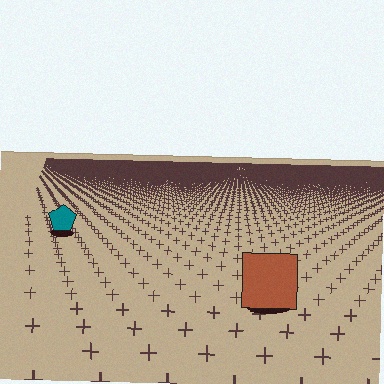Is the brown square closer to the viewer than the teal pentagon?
Yes. The brown square is closer — you can tell from the texture gradient: the ground texture is coarser near it.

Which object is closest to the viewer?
The brown square is closest. The texture marks near it are larger and more spread out.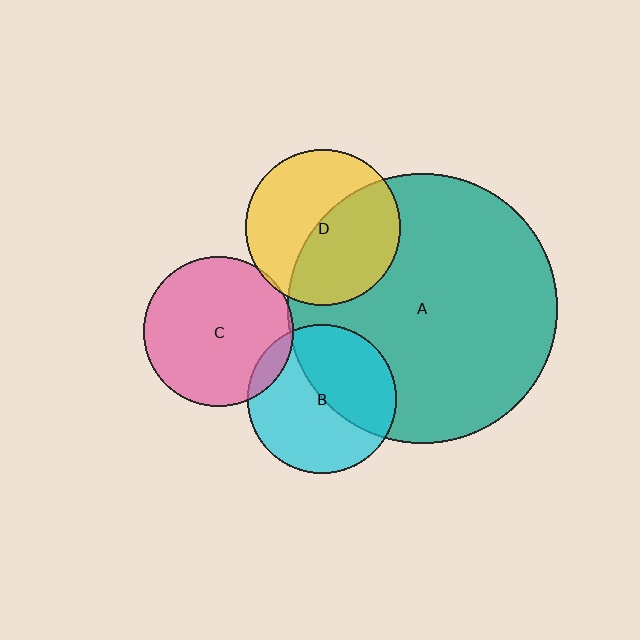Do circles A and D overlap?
Yes.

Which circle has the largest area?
Circle A (teal).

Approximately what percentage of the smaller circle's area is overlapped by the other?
Approximately 50%.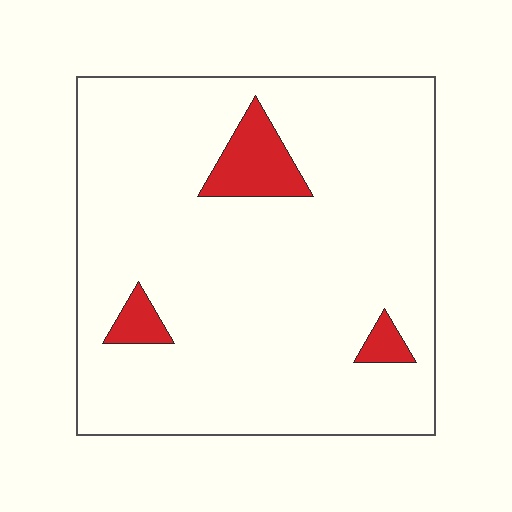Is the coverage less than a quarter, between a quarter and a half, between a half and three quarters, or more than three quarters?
Less than a quarter.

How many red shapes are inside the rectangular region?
3.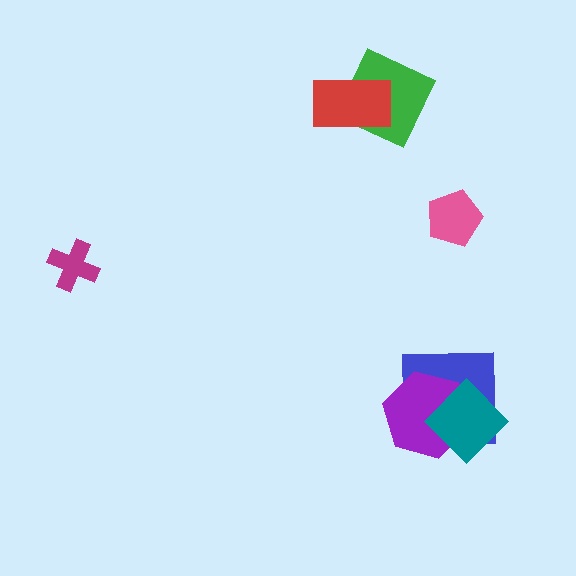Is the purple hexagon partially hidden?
Yes, it is partially covered by another shape.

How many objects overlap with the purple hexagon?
2 objects overlap with the purple hexagon.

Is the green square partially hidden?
Yes, it is partially covered by another shape.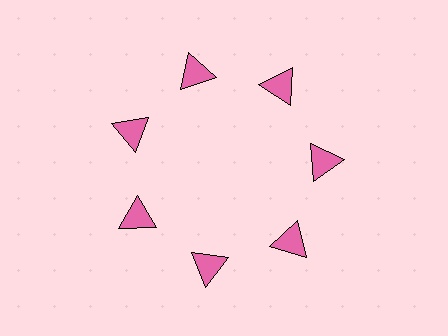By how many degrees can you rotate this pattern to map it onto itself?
The pattern maps onto itself every 51 degrees of rotation.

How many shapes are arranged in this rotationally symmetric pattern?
There are 7 shapes, arranged in 7 groups of 1.